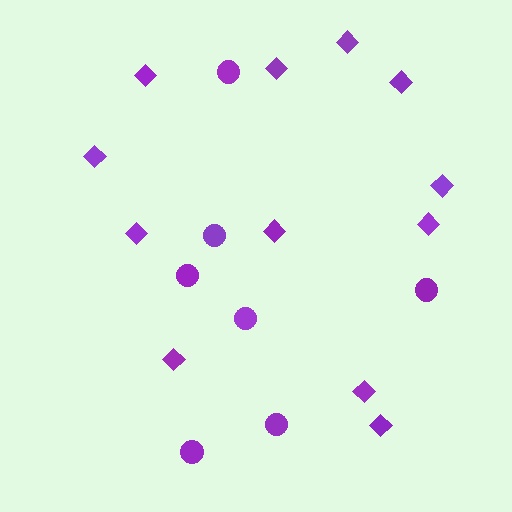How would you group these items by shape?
There are 2 groups: one group of diamonds (12) and one group of circles (7).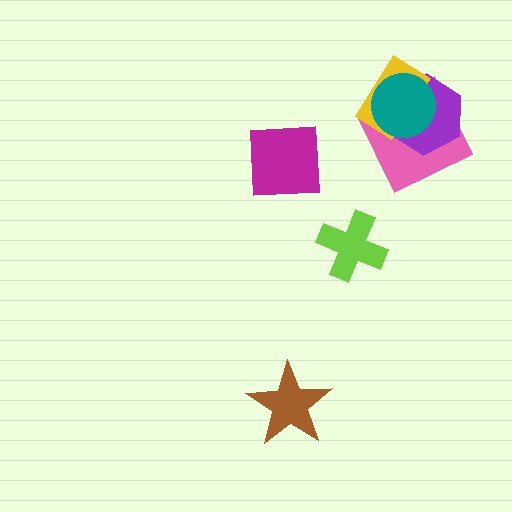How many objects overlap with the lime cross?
0 objects overlap with the lime cross.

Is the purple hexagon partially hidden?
Yes, it is partially covered by another shape.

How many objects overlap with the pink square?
3 objects overlap with the pink square.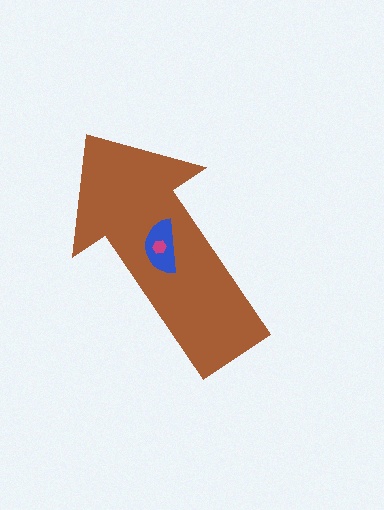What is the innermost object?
The magenta hexagon.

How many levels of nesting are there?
3.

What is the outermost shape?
The brown arrow.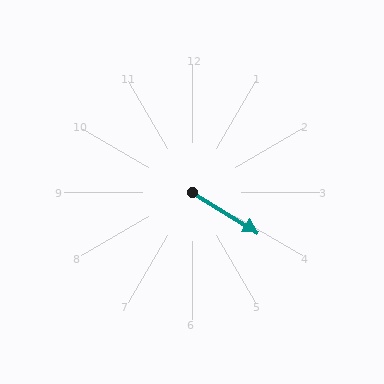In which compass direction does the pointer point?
Southeast.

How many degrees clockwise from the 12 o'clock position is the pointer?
Approximately 121 degrees.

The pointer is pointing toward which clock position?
Roughly 4 o'clock.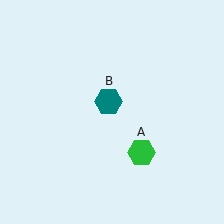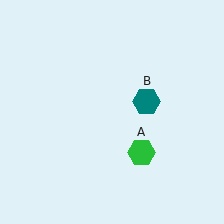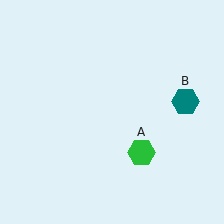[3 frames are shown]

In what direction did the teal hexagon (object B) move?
The teal hexagon (object B) moved right.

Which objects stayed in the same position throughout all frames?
Green hexagon (object A) remained stationary.